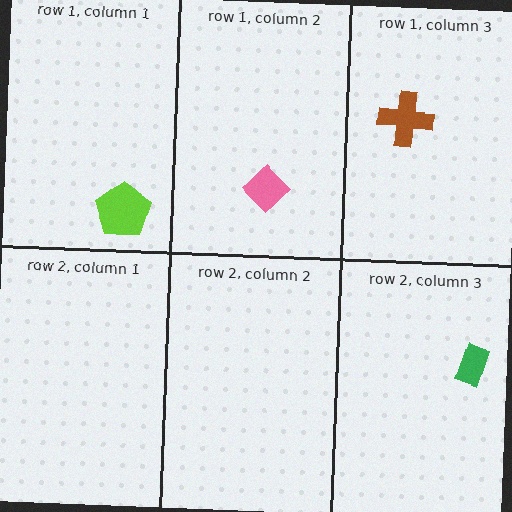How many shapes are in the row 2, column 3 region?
1.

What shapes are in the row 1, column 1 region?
The lime pentagon.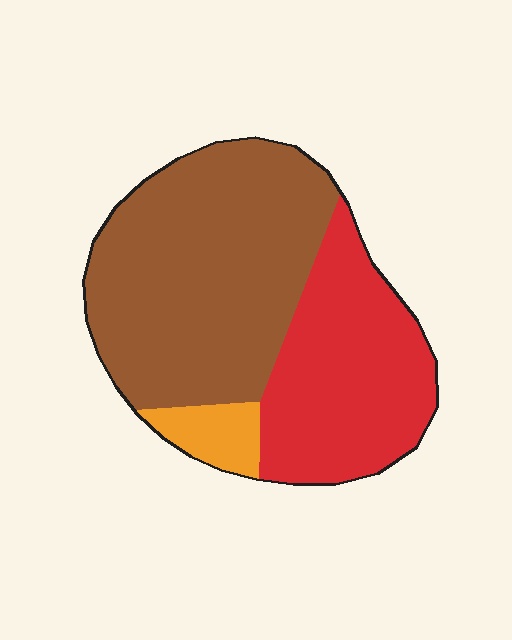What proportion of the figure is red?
Red takes up about three eighths (3/8) of the figure.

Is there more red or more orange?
Red.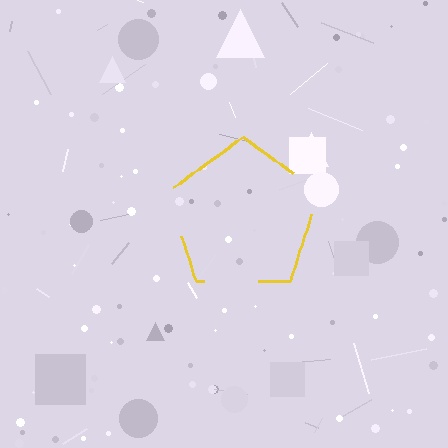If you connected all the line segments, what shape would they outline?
They would outline a pentagon.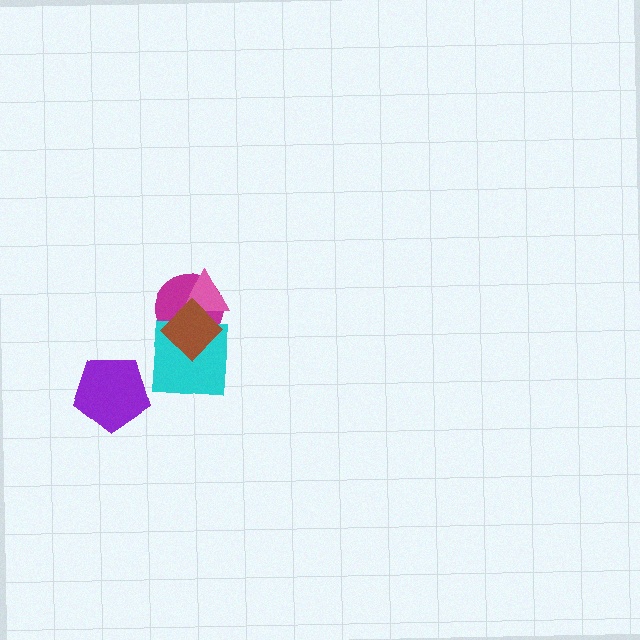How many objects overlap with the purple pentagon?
0 objects overlap with the purple pentagon.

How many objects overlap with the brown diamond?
3 objects overlap with the brown diamond.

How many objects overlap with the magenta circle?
3 objects overlap with the magenta circle.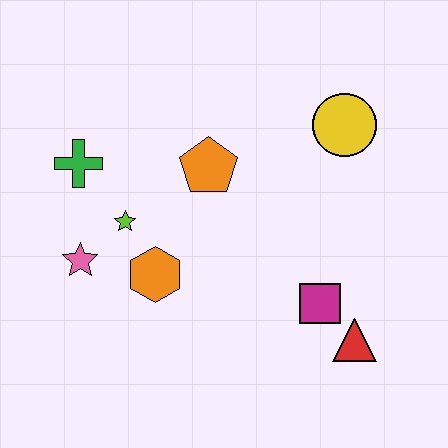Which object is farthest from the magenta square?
The green cross is farthest from the magenta square.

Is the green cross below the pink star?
No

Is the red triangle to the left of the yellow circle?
No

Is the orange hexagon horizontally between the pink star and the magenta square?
Yes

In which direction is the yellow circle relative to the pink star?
The yellow circle is to the right of the pink star.